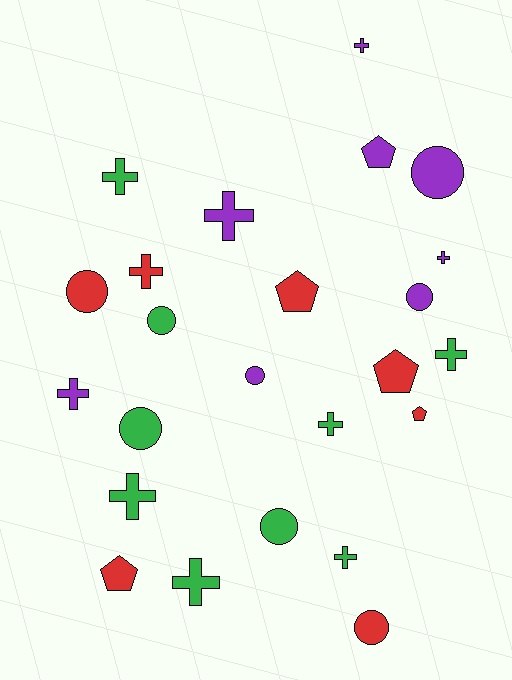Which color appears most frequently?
Green, with 9 objects.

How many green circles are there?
There are 3 green circles.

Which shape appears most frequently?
Cross, with 11 objects.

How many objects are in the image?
There are 24 objects.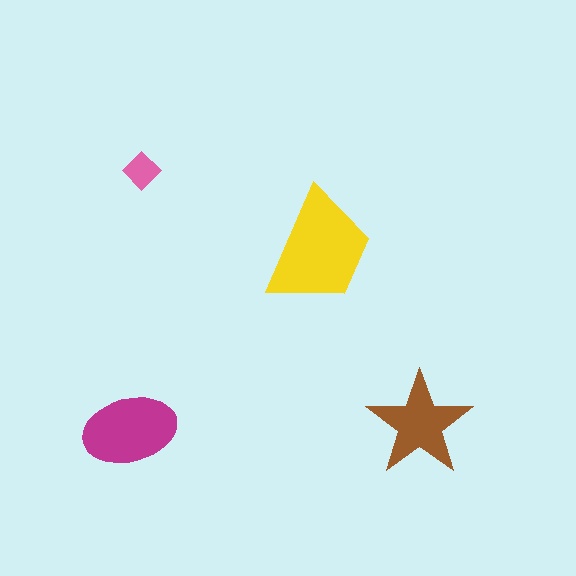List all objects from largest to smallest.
The yellow trapezoid, the magenta ellipse, the brown star, the pink diamond.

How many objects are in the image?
There are 4 objects in the image.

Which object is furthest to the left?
The magenta ellipse is leftmost.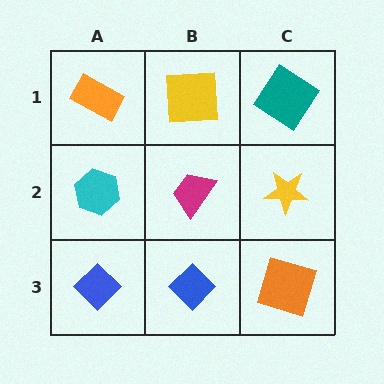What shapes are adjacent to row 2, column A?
An orange rectangle (row 1, column A), a blue diamond (row 3, column A), a magenta trapezoid (row 2, column B).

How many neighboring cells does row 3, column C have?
2.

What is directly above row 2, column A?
An orange rectangle.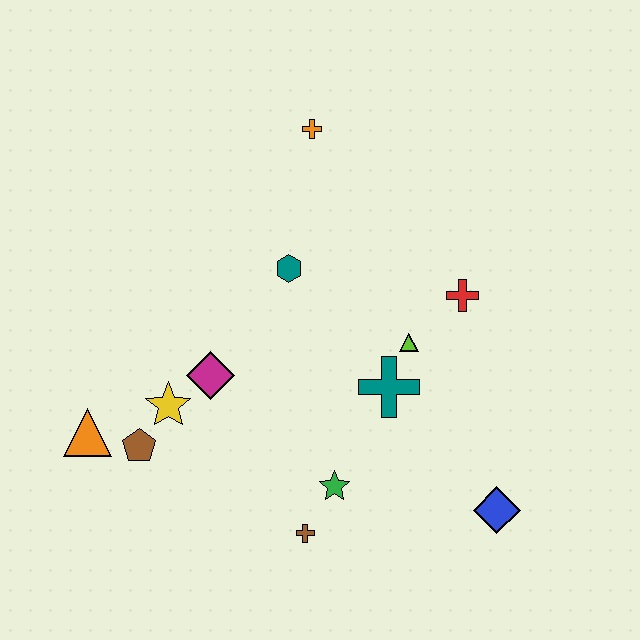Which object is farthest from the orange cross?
The blue diamond is farthest from the orange cross.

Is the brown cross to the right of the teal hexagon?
Yes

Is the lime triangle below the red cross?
Yes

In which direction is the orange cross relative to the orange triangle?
The orange cross is above the orange triangle.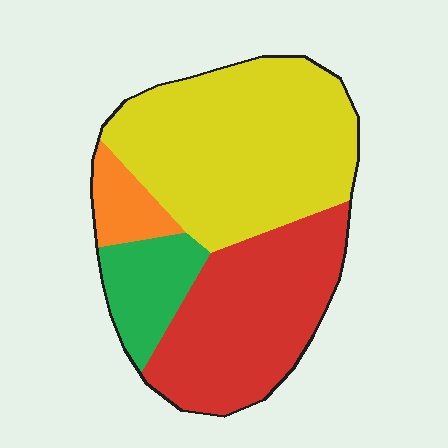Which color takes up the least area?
Orange, at roughly 5%.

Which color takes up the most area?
Yellow, at roughly 45%.